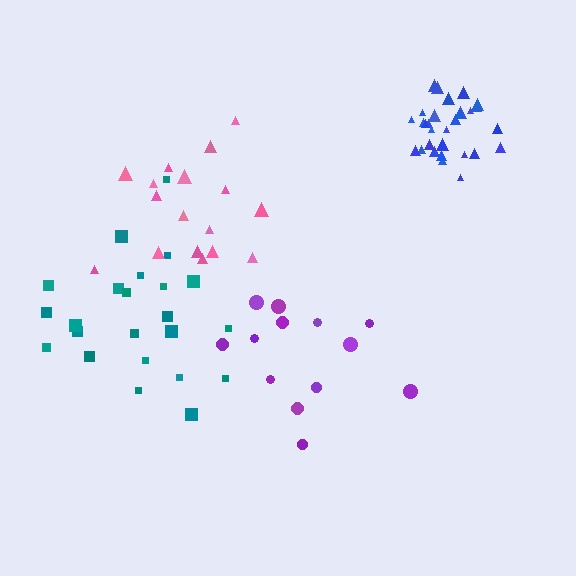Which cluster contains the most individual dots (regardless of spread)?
Blue (30).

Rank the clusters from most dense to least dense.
blue, teal, pink, purple.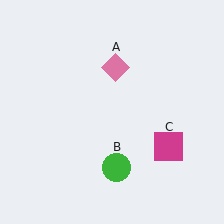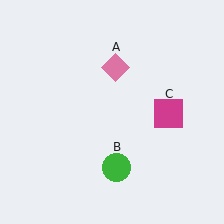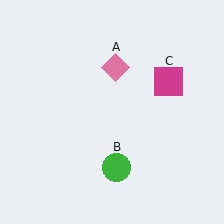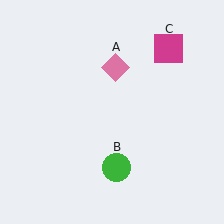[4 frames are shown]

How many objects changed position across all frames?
1 object changed position: magenta square (object C).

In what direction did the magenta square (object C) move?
The magenta square (object C) moved up.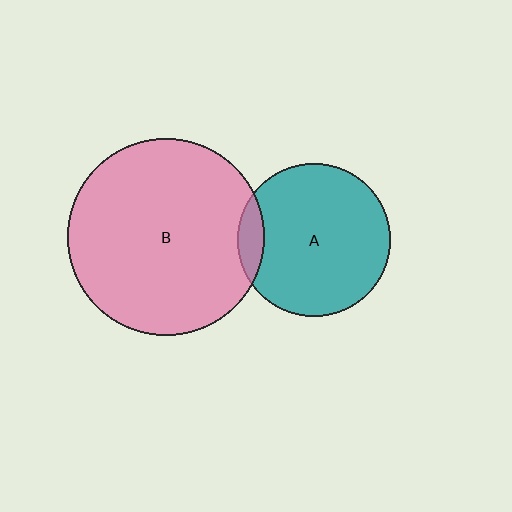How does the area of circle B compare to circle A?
Approximately 1.7 times.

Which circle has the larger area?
Circle B (pink).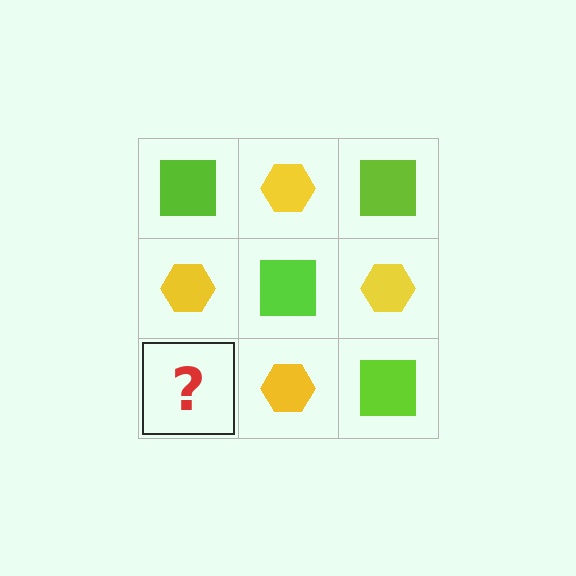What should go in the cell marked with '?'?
The missing cell should contain a lime square.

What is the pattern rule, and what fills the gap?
The rule is that it alternates lime square and yellow hexagon in a checkerboard pattern. The gap should be filled with a lime square.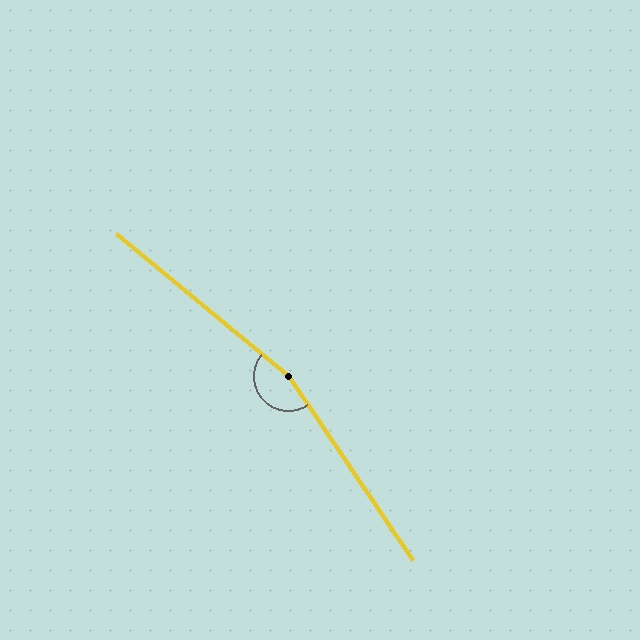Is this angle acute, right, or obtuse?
It is obtuse.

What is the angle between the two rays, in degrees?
Approximately 164 degrees.